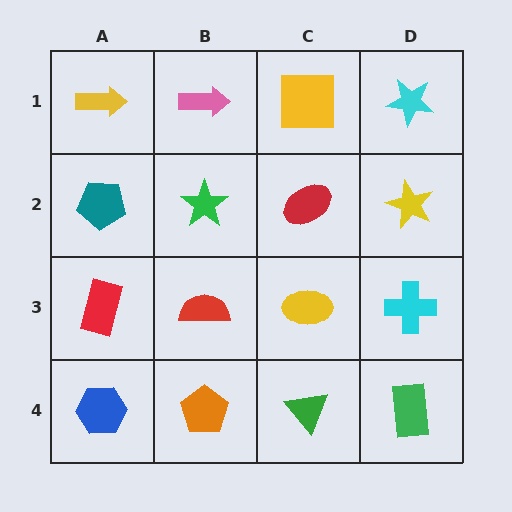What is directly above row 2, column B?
A pink arrow.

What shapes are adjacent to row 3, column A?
A teal pentagon (row 2, column A), a blue hexagon (row 4, column A), a red semicircle (row 3, column B).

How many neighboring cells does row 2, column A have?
3.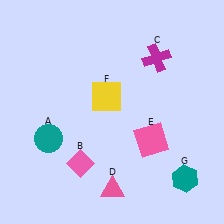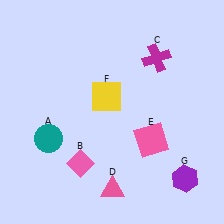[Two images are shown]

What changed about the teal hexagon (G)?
In Image 1, G is teal. In Image 2, it changed to purple.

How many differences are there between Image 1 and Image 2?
There is 1 difference between the two images.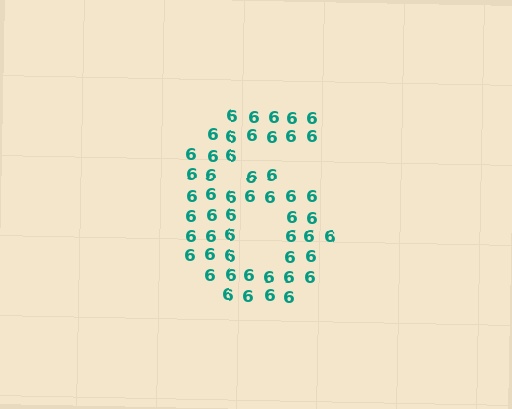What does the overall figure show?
The overall figure shows the digit 6.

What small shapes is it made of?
It is made of small digit 6's.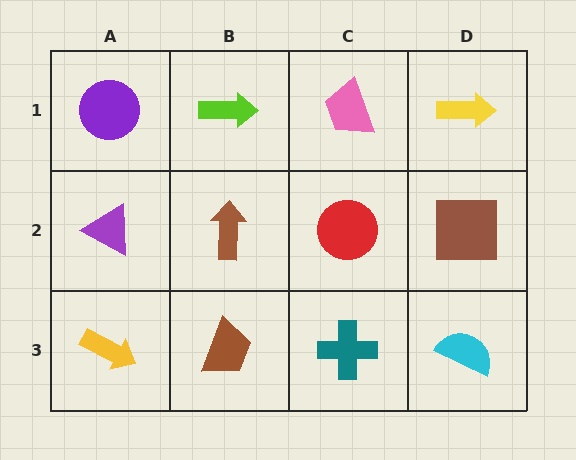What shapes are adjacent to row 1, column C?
A red circle (row 2, column C), a lime arrow (row 1, column B), a yellow arrow (row 1, column D).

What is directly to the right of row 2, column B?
A red circle.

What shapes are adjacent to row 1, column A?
A purple triangle (row 2, column A), a lime arrow (row 1, column B).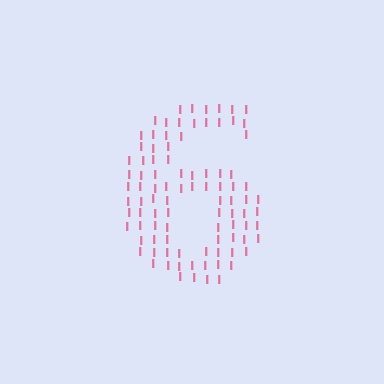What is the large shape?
The large shape is the digit 6.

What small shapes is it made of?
It is made of small letter I's.